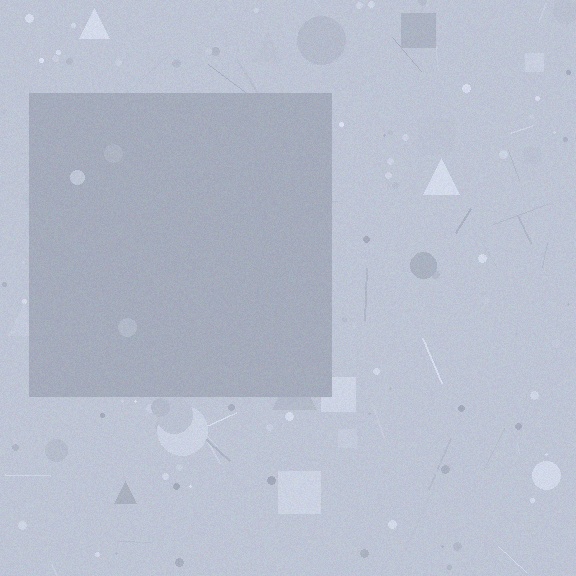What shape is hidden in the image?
A square is hidden in the image.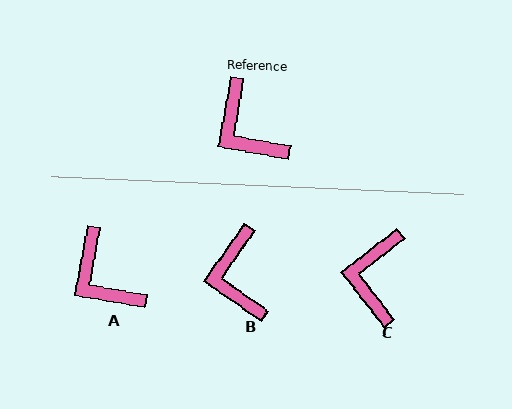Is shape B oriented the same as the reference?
No, it is off by about 25 degrees.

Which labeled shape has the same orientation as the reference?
A.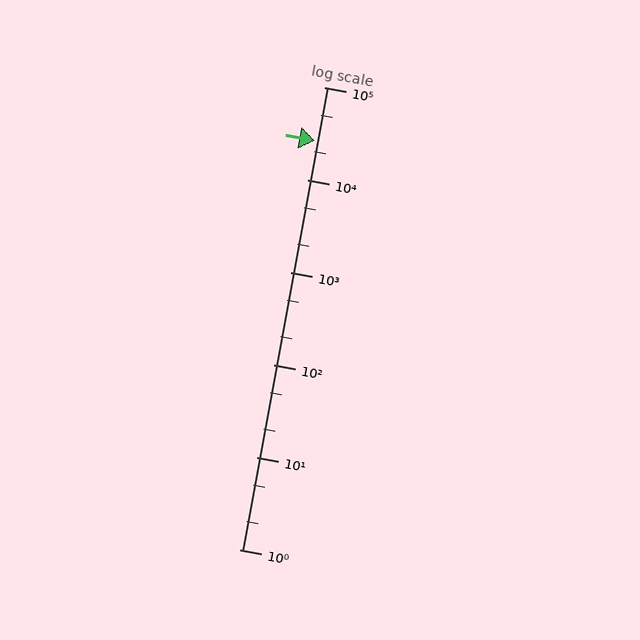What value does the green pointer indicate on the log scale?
The pointer indicates approximately 26000.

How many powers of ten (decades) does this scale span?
The scale spans 5 decades, from 1 to 100000.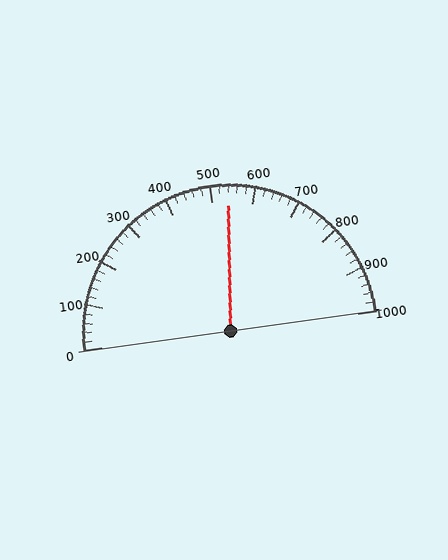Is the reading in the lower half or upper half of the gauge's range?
The reading is in the upper half of the range (0 to 1000).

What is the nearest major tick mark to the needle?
The nearest major tick mark is 500.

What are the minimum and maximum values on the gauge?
The gauge ranges from 0 to 1000.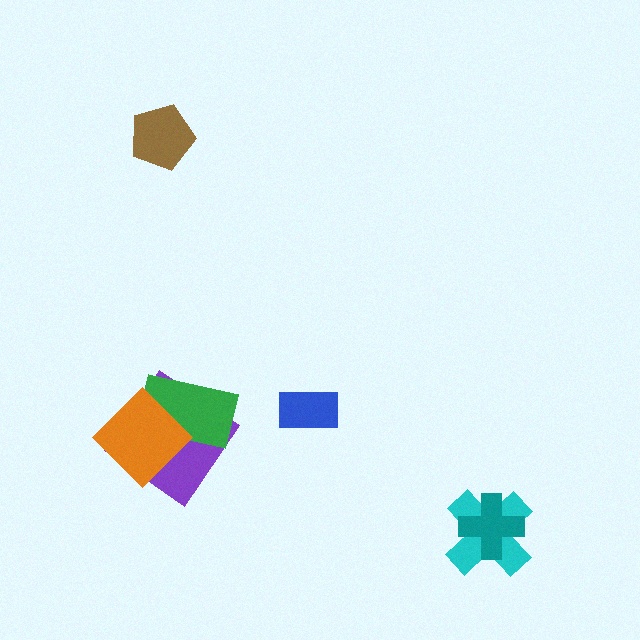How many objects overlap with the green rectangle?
2 objects overlap with the green rectangle.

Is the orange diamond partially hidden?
No, no other shape covers it.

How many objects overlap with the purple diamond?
2 objects overlap with the purple diamond.